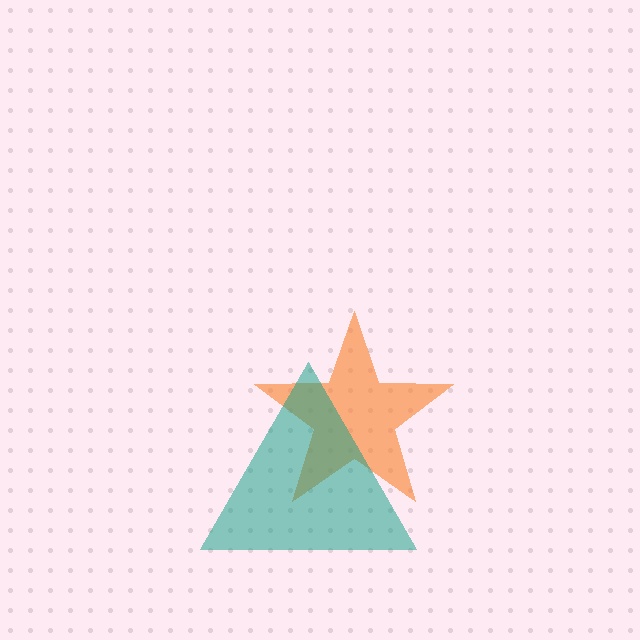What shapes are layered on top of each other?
The layered shapes are: an orange star, a teal triangle.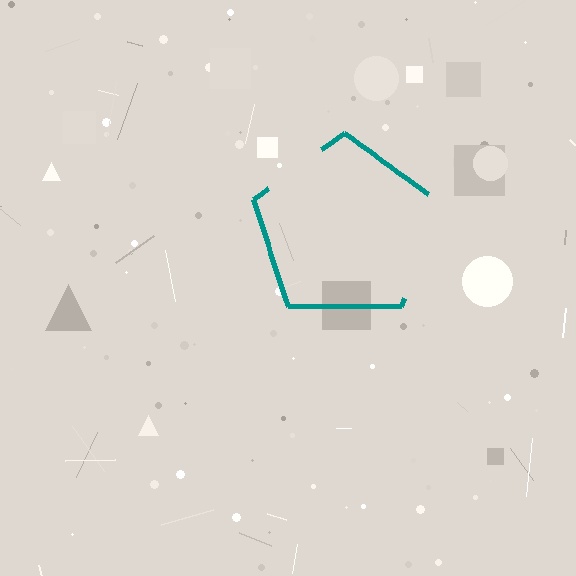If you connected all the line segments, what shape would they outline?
They would outline a pentagon.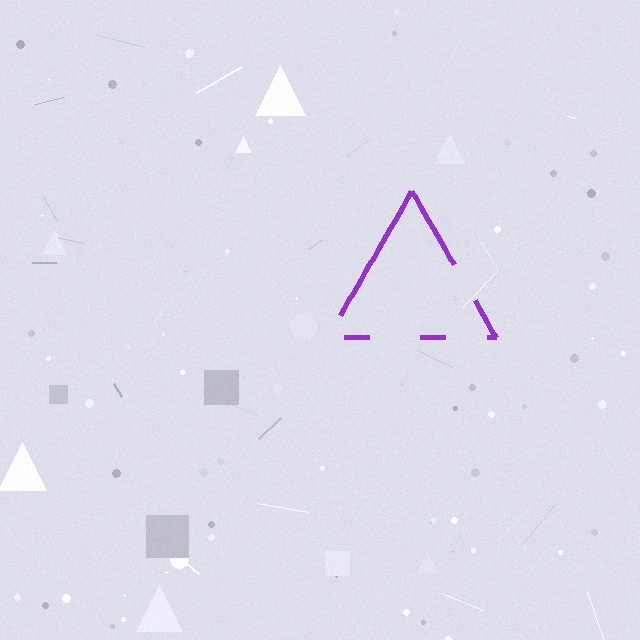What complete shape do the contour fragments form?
The contour fragments form a triangle.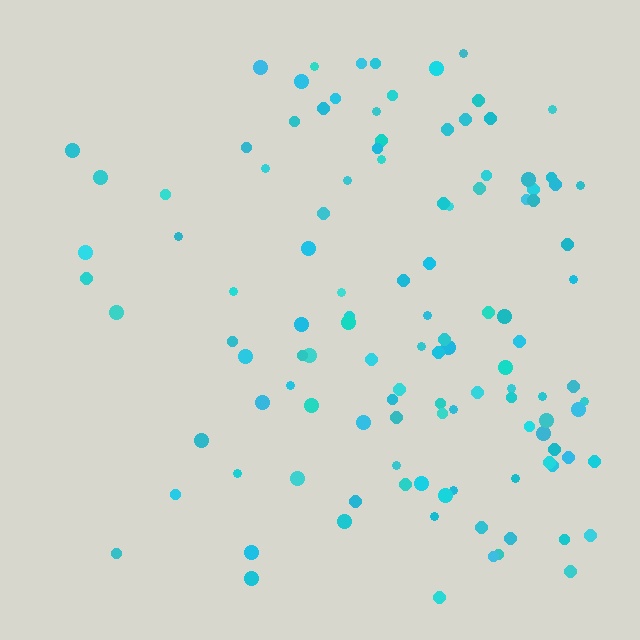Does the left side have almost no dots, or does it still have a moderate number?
Still a moderate number, just noticeably fewer than the right.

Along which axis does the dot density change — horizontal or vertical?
Horizontal.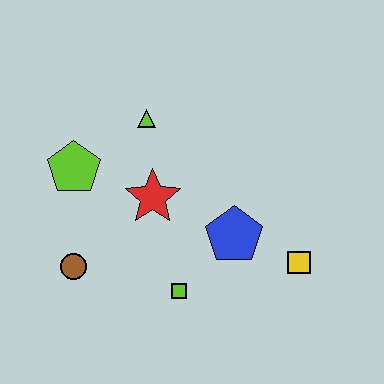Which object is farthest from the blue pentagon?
The lime pentagon is farthest from the blue pentagon.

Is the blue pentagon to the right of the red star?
Yes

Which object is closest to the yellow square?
The blue pentagon is closest to the yellow square.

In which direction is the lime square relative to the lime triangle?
The lime square is below the lime triangle.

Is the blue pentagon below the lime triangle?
Yes